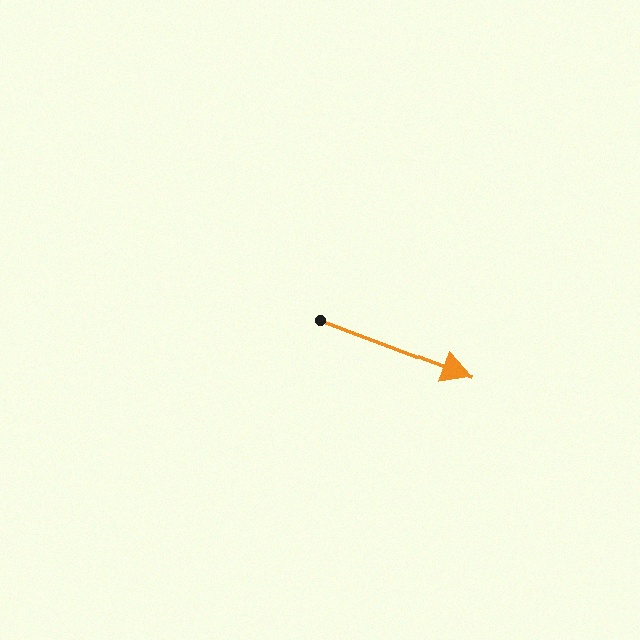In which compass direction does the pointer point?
East.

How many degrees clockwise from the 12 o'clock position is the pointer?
Approximately 111 degrees.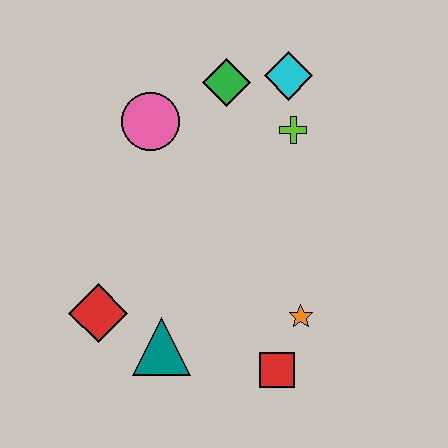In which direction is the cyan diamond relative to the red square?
The cyan diamond is above the red square.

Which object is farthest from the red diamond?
The cyan diamond is farthest from the red diamond.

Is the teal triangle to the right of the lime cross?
No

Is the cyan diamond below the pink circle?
No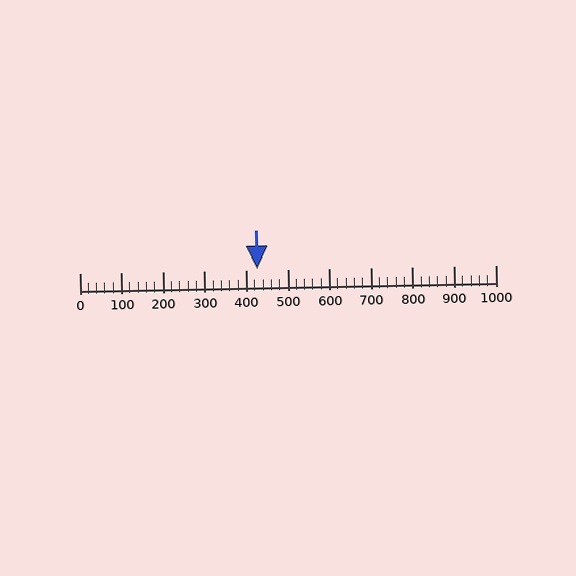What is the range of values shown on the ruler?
The ruler shows values from 0 to 1000.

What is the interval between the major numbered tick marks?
The major tick marks are spaced 100 units apart.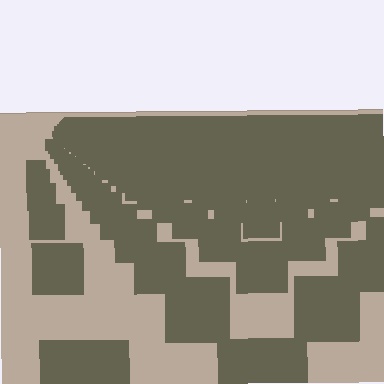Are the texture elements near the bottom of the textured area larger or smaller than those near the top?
Larger. Near the bottom, elements are closer to the viewer and appear at a bigger on-screen size.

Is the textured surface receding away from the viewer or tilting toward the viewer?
The surface is receding away from the viewer. Texture elements get smaller and denser toward the top.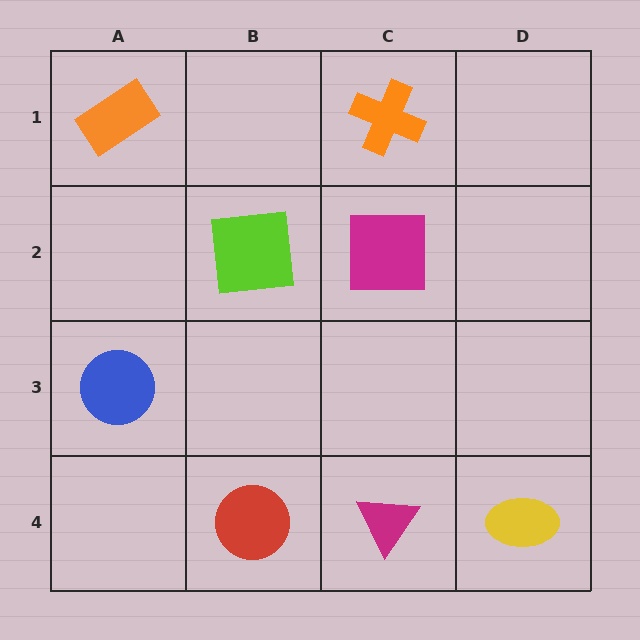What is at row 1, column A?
An orange rectangle.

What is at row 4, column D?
A yellow ellipse.